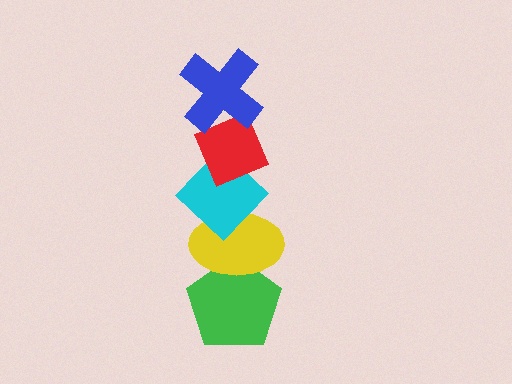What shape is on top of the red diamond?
The blue cross is on top of the red diamond.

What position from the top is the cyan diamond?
The cyan diamond is 3rd from the top.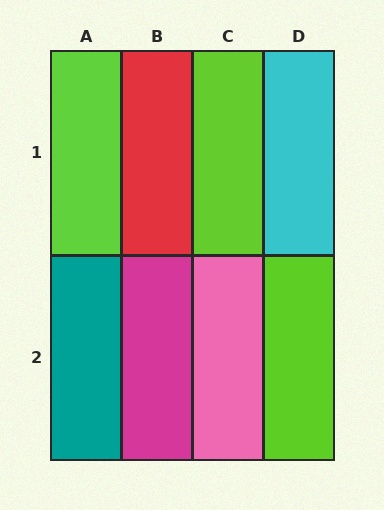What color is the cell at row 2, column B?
Magenta.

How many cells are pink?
1 cell is pink.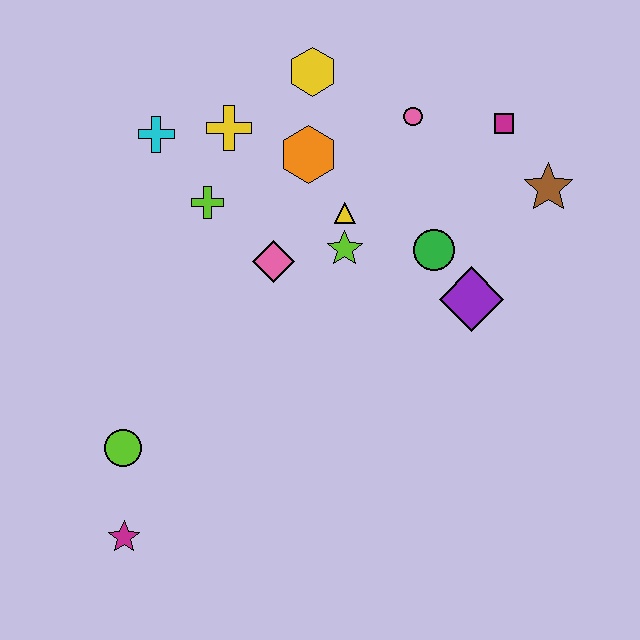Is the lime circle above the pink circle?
No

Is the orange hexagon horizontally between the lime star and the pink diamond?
Yes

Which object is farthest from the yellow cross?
The magenta star is farthest from the yellow cross.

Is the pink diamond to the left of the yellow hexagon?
Yes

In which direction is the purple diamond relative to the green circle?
The purple diamond is below the green circle.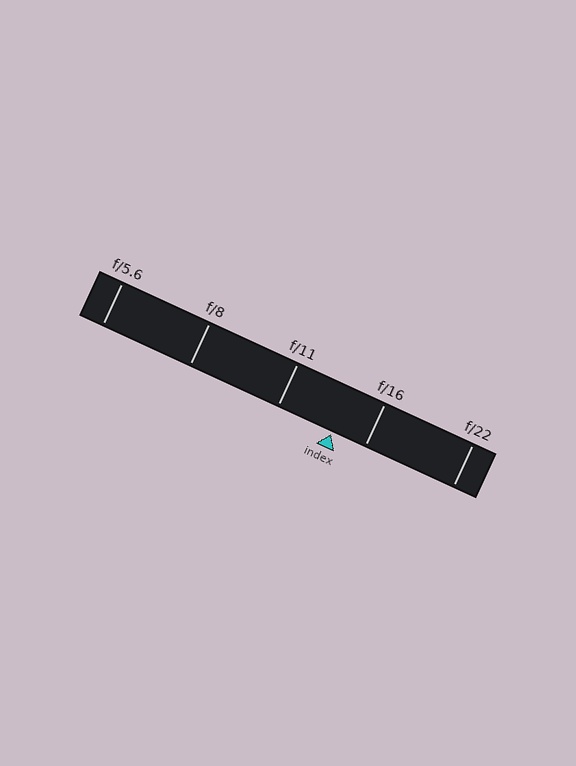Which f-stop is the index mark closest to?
The index mark is closest to f/16.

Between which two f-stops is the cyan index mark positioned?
The index mark is between f/11 and f/16.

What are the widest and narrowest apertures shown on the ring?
The widest aperture shown is f/5.6 and the narrowest is f/22.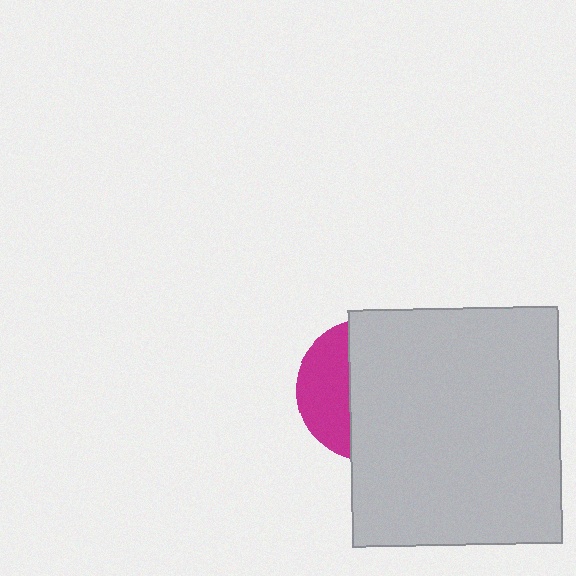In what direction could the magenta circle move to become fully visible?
The magenta circle could move left. That would shift it out from behind the light gray rectangle entirely.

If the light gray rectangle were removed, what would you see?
You would see the complete magenta circle.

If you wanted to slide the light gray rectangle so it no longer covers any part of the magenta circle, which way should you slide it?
Slide it right — that is the most direct way to separate the two shapes.